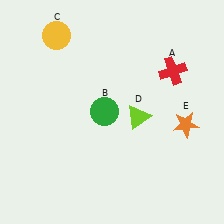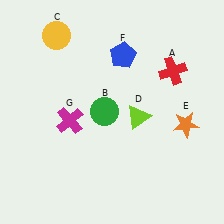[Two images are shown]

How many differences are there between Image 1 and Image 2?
There are 2 differences between the two images.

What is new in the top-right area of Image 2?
A blue pentagon (F) was added in the top-right area of Image 2.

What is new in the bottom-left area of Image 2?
A magenta cross (G) was added in the bottom-left area of Image 2.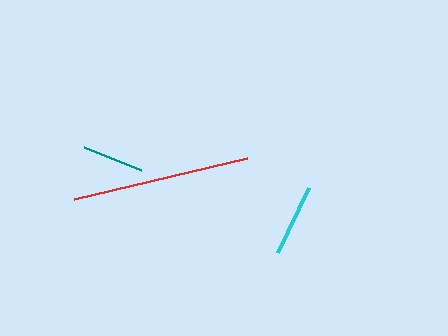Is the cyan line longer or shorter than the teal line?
The cyan line is longer than the teal line.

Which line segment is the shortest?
The teal line is the shortest at approximately 61 pixels.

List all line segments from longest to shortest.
From longest to shortest: red, cyan, teal.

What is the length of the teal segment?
The teal segment is approximately 61 pixels long.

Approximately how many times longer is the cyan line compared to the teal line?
The cyan line is approximately 1.2 times the length of the teal line.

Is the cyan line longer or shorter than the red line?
The red line is longer than the cyan line.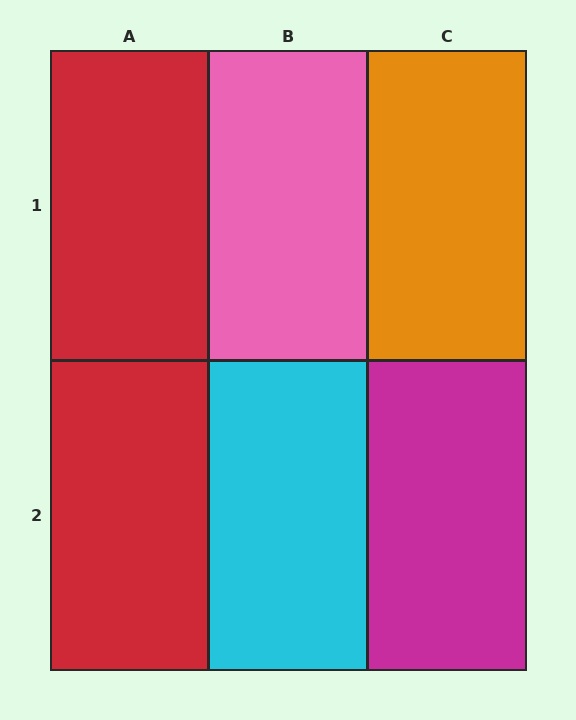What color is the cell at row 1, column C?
Orange.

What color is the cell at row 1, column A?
Red.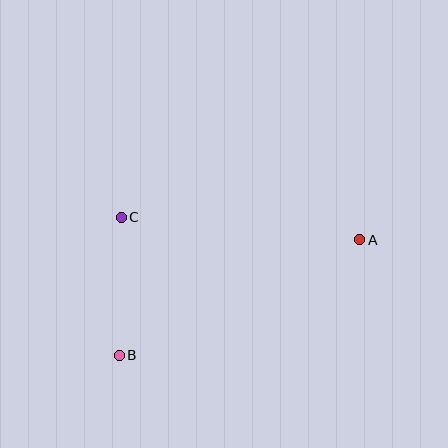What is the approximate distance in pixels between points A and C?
The distance between A and C is approximately 240 pixels.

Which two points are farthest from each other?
Points A and B are farthest from each other.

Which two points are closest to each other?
Points B and C are closest to each other.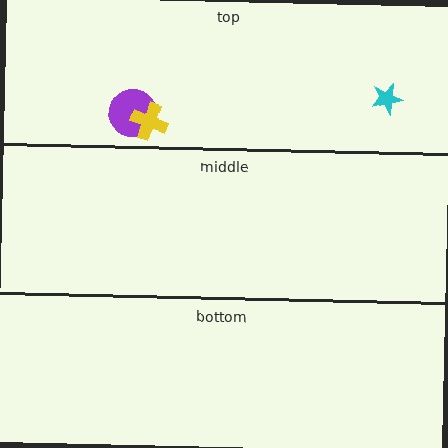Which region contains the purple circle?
The top region.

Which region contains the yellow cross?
The top region.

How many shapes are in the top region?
3.